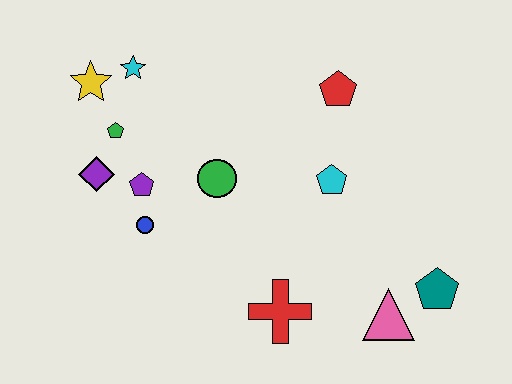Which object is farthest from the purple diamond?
The teal pentagon is farthest from the purple diamond.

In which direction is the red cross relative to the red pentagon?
The red cross is below the red pentagon.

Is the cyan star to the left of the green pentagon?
No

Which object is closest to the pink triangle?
The teal pentagon is closest to the pink triangle.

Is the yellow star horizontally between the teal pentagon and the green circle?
No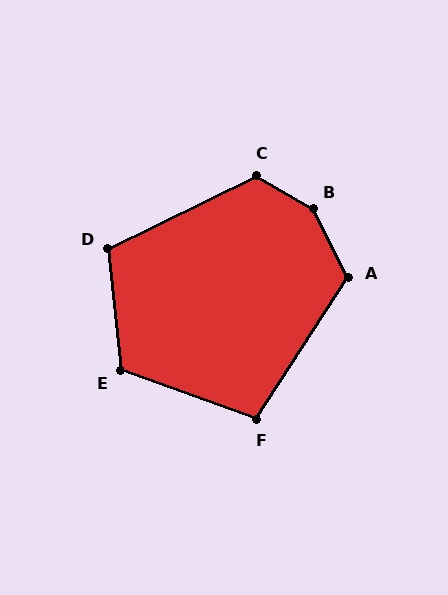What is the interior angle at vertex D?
Approximately 110 degrees (obtuse).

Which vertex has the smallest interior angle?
F, at approximately 103 degrees.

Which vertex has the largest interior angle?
B, at approximately 147 degrees.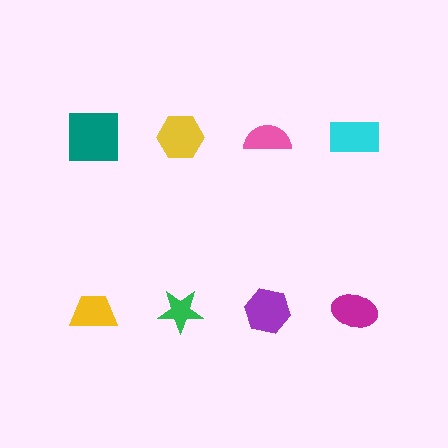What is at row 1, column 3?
A pink semicircle.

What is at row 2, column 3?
A purple hexagon.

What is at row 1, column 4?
A cyan rectangle.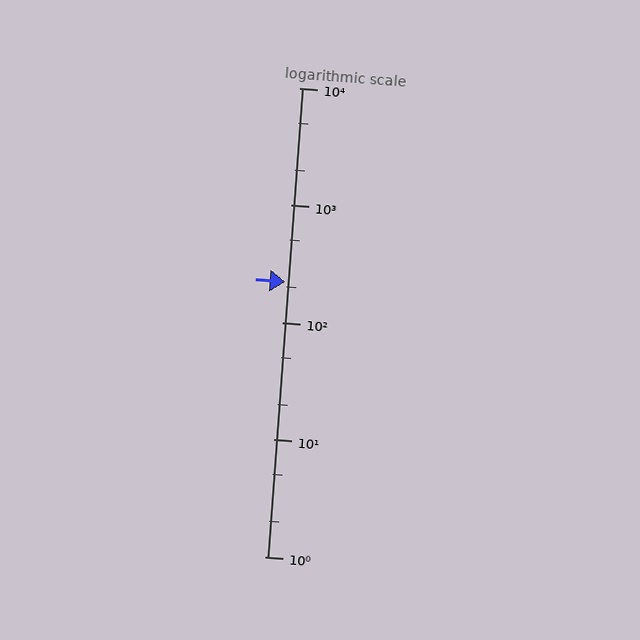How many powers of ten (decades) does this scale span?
The scale spans 4 decades, from 1 to 10000.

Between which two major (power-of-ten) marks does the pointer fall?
The pointer is between 100 and 1000.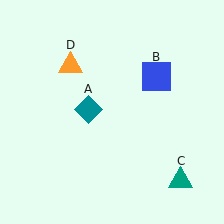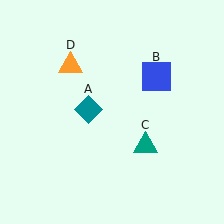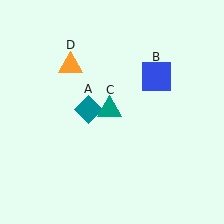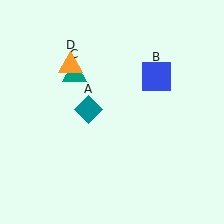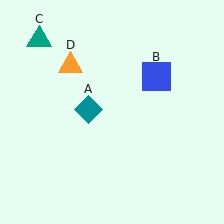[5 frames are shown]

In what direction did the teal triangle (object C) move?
The teal triangle (object C) moved up and to the left.